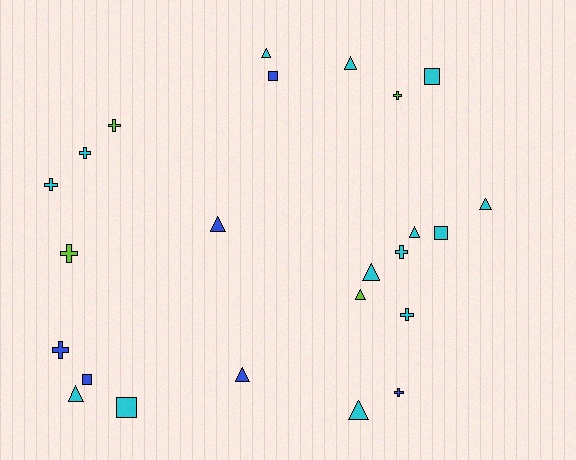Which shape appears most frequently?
Triangle, with 10 objects.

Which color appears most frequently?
Cyan, with 14 objects.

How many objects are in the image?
There are 24 objects.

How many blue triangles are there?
There are 2 blue triangles.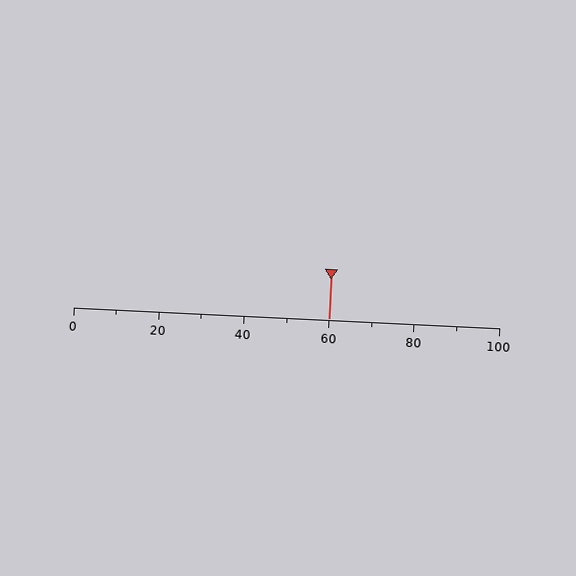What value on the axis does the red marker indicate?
The marker indicates approximately 60.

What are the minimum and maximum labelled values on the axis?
The axis runs from 0 to 100.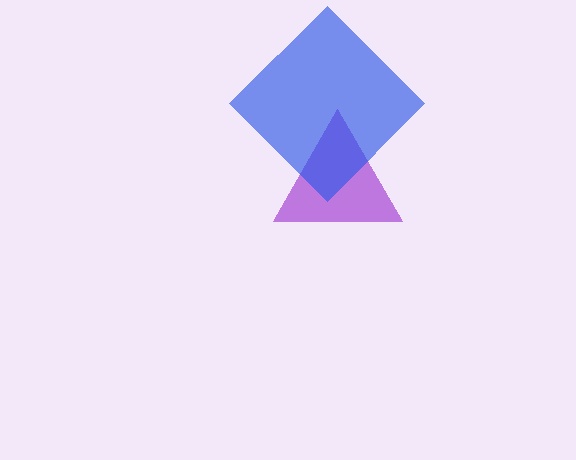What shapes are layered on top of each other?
The layered shapes are: a purple triangle, a blue diamond.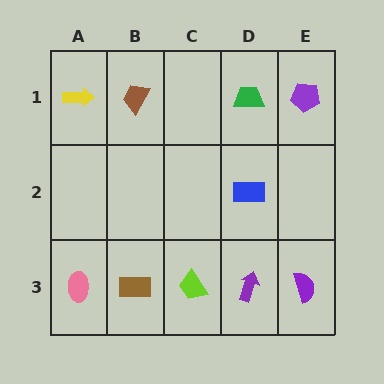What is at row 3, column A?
A pink ellipse.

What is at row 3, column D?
A purple arrow.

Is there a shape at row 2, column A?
No, that cell is empty.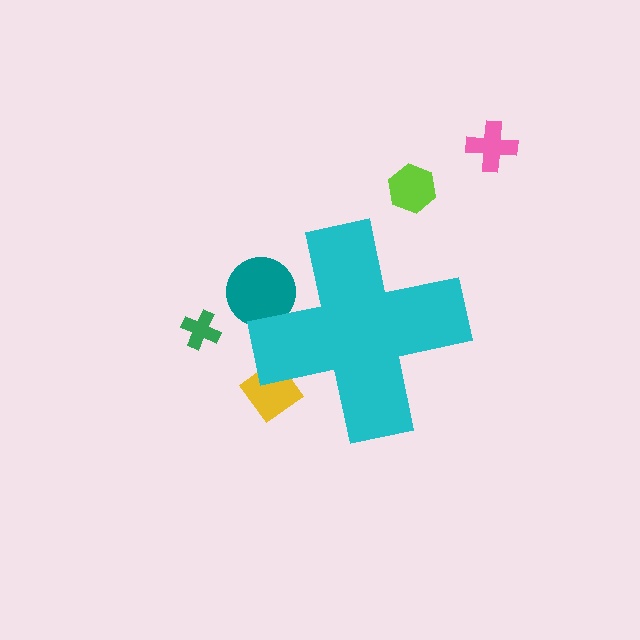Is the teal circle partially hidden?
Yes, the teal circle is partially hidden behind the cyan cross.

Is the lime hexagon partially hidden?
No, the lime hexagon is fully visible.